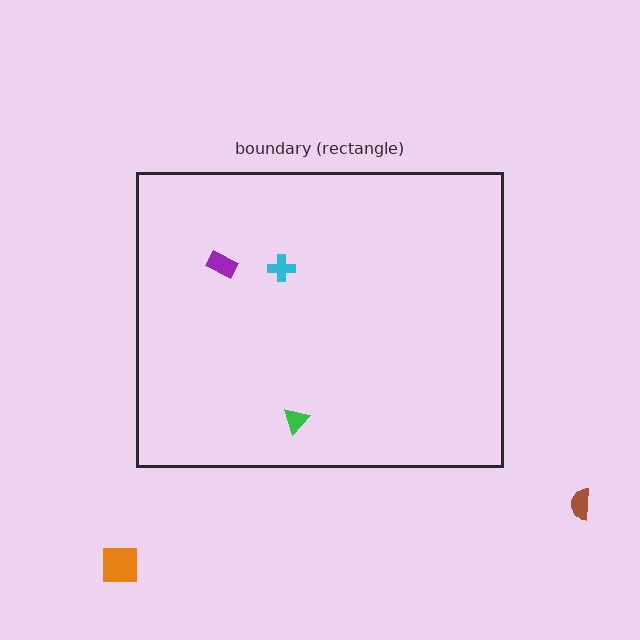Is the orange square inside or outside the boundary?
Outside.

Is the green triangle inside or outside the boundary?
Inside.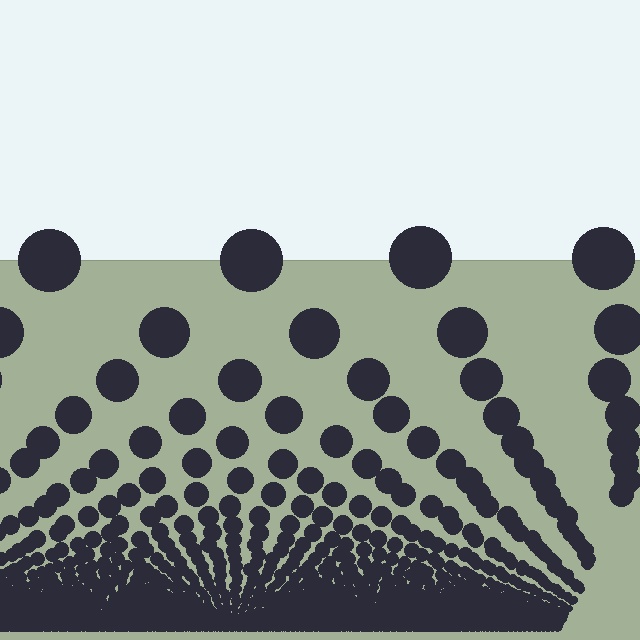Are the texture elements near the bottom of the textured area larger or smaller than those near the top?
Smaller. The gradient is inverted — elements near the bottom are smaller and denser.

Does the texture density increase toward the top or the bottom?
Density increases toward the bottom.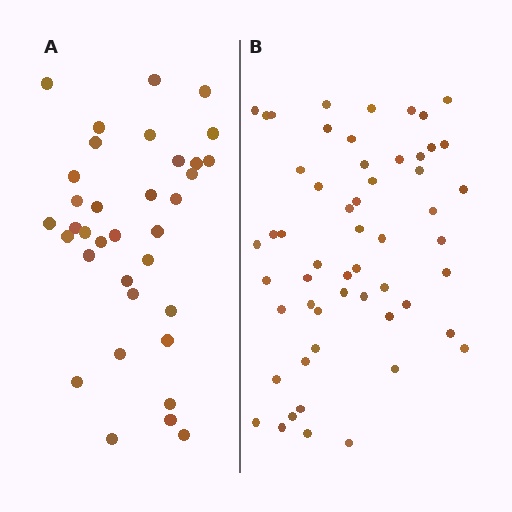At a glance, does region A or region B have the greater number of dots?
Region B (the right region) has more dots.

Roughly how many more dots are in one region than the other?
Region B has approximately 20 more dots than region A.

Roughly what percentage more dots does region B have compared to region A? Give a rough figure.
About 55% more.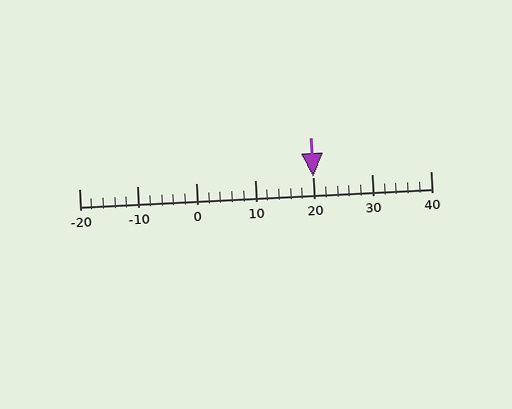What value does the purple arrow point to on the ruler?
The purple arrow points to approximately 20.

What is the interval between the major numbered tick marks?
The major tick marks are spaced 10 units apart.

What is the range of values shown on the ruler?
The ruler shows values from -20 to 40.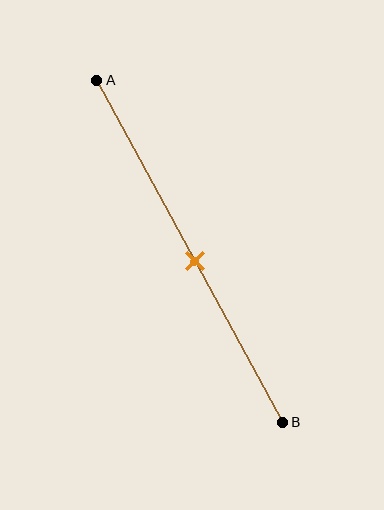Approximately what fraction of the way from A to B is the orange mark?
The orange mark is approximately 55% of the way from A to B.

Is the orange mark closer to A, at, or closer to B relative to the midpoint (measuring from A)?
The orange mark is approximately at the midpoint of segment AB.